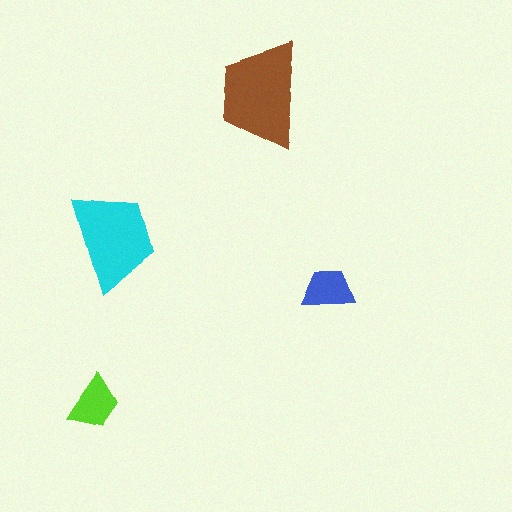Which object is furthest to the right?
The blue trapezoid is rightmost.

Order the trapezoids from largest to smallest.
the brown one, the cyan one, the lime one, the blue one.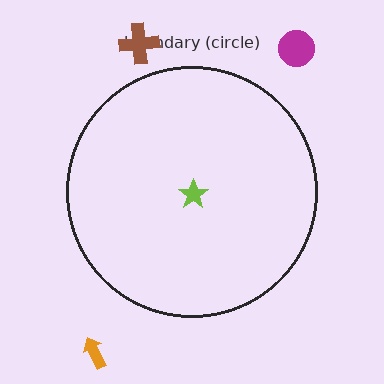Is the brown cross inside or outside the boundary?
Outside.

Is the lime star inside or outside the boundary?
Inside.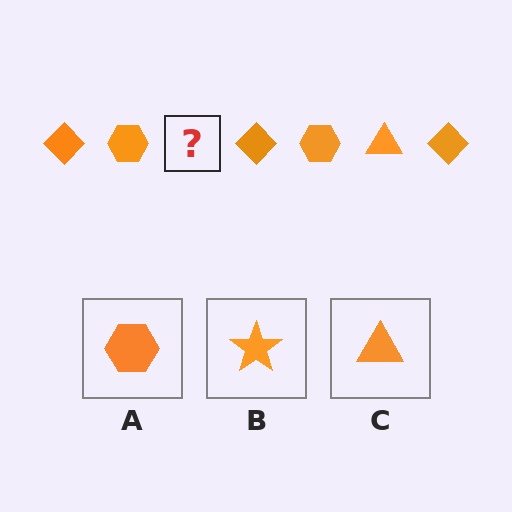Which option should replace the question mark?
Option C.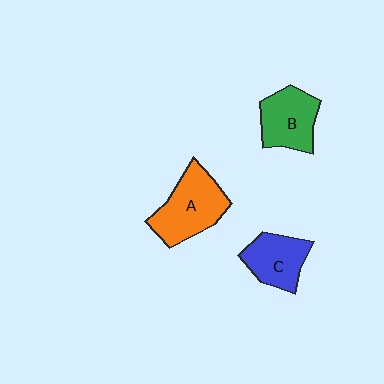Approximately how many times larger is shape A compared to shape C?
Approximately 1.4 times.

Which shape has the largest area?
Shape A (orange).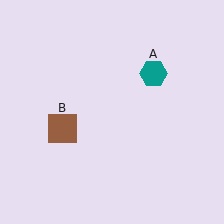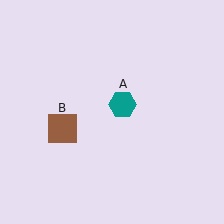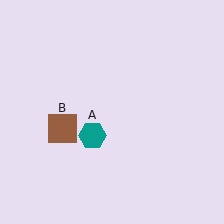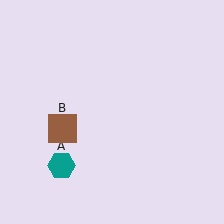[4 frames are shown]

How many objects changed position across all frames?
1 object changed position: teal hexagon (object A).